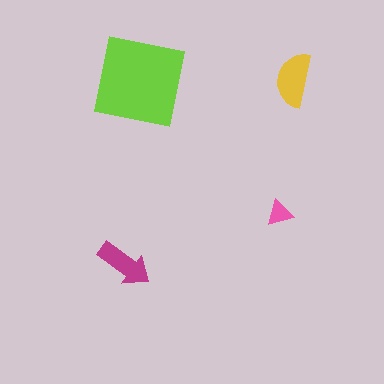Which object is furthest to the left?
The magenta arrow is leftmost.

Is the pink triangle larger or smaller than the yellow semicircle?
Smaller.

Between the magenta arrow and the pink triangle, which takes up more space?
The magenta arrow.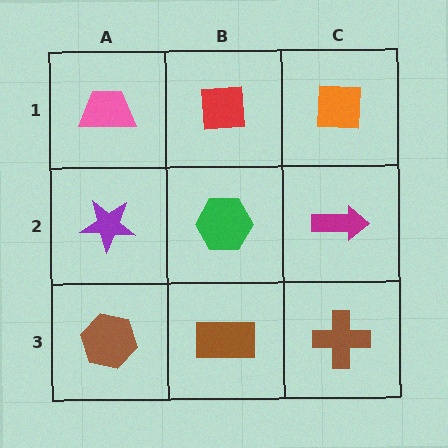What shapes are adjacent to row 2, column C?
An orange square (row 1, column C), a brown cross (row 3, column C), a green hexagon (row 2, column B).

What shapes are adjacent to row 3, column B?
A green hexagon (row 2, column B), a brown hexagon (row 3, column A), a brown cross (row 3, column C).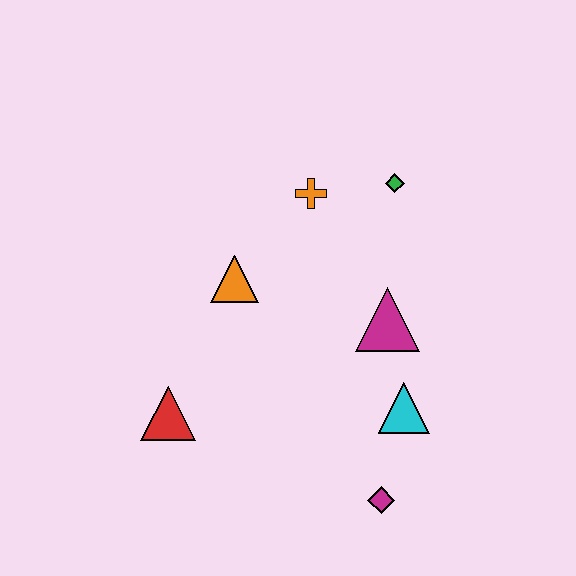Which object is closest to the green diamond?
The orange cross is closest to the green diamond.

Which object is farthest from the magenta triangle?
The red triangle is farthest from the magenta triangle.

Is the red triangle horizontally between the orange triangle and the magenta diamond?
No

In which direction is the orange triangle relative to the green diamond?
The orange triangle is to the left of the green diamond.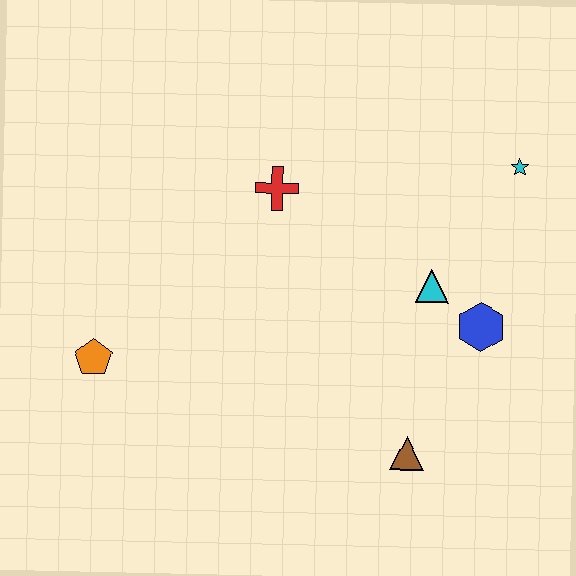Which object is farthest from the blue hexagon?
The orange pentagon is farthest from the blue hexagon.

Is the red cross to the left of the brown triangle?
Yes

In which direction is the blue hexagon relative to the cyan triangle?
The blue hexagon is to the right of the cyan triangle.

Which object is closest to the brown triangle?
The blue hexagon is closest to the brown triangle.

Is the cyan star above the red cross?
Yes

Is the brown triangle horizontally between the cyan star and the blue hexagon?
No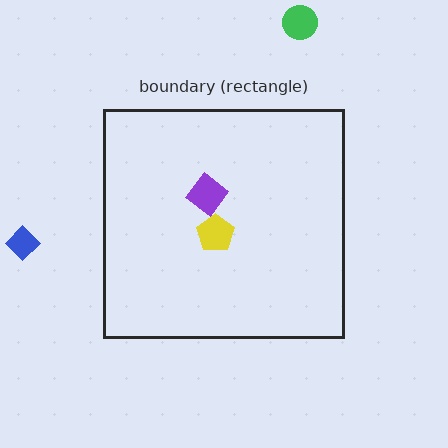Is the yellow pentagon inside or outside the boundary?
Inside.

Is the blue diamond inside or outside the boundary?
Outside.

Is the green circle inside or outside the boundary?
Outside.